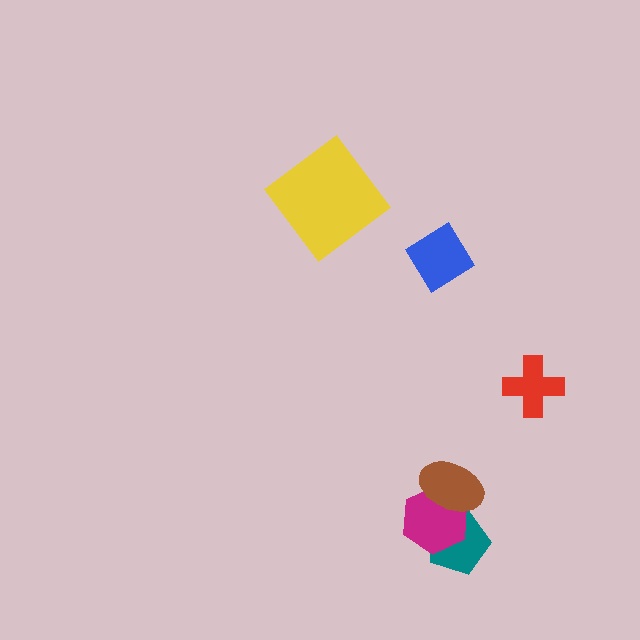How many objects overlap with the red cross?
0 objects overlap with the red cross.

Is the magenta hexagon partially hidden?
Yes, it is partially covered by another shape.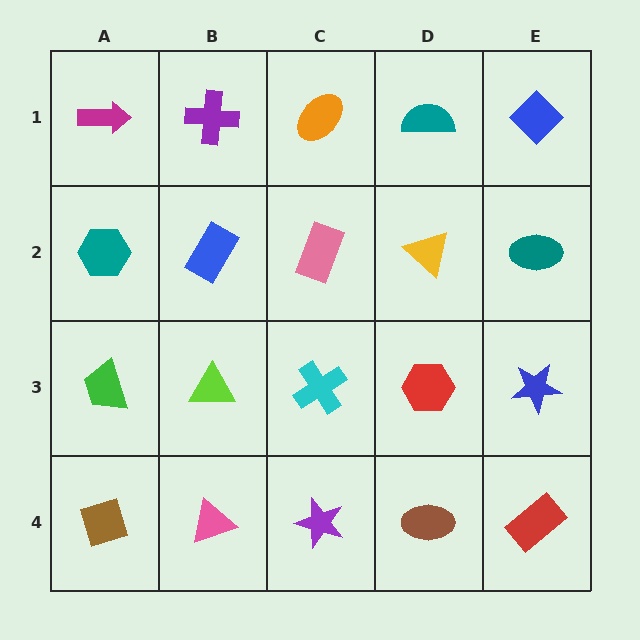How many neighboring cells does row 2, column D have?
4.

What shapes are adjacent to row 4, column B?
A lime triangle (row 3, column B), a brown diamond (row 4, column A), a purple star (row 4, column C).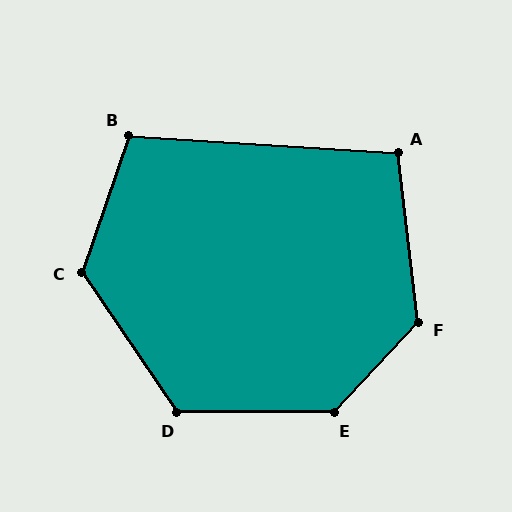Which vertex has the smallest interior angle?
A, at approximately 100 degrees.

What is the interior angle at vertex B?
Approximately 105 degrees (obtuse).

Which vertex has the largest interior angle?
E, at approximately 133 degrees.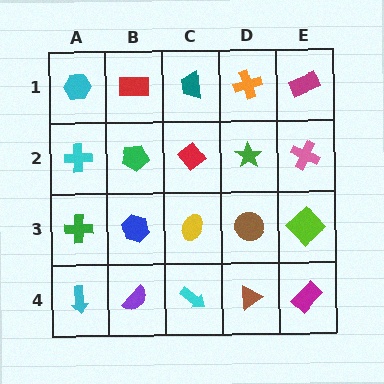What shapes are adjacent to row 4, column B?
A blue hexagon (row 3, column B), a cyan arrow (row 4, column A), a cyan arrow (row 4, column C).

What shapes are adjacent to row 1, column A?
A cyan cross (row 2, column A), a red rectangle (row 1, column B).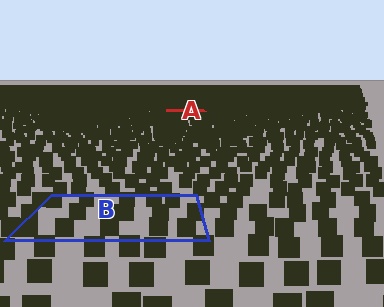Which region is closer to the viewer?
Region B is closer. The texture elements there are larger and more spread out.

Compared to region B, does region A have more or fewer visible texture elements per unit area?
Region A has more texture elements per unit area — they are packed more densely because it is farther away.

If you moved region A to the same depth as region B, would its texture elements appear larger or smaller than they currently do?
They would appear larger. At a closer depth, the same texture elements are projected at a bigger on-screen size.